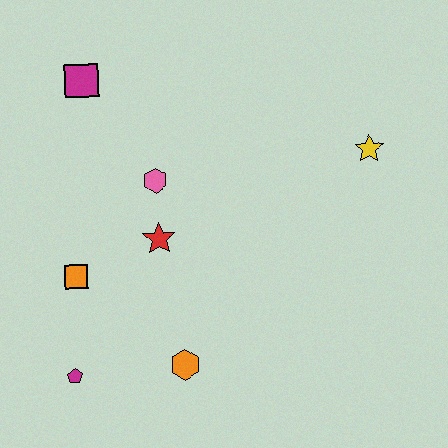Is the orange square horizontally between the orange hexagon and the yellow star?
No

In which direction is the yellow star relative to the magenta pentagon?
The yellow star is to the right of the magenta pentagon.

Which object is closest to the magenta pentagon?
The orange square is closest to the magenta pentagon.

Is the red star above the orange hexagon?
Yes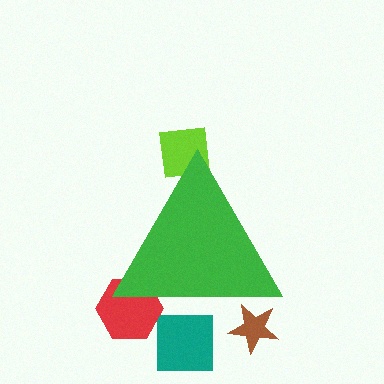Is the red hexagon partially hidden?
Yes, the red hexagon is partially hidden behind the green triangle.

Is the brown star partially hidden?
Yes, the brown star is partially hidden behind the green triangle.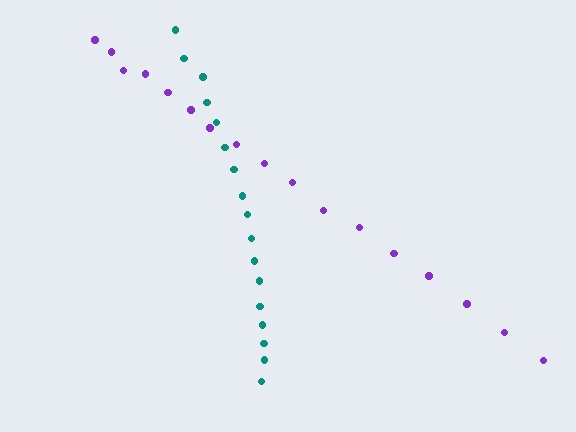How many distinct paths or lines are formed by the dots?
There are 2 distinct paths.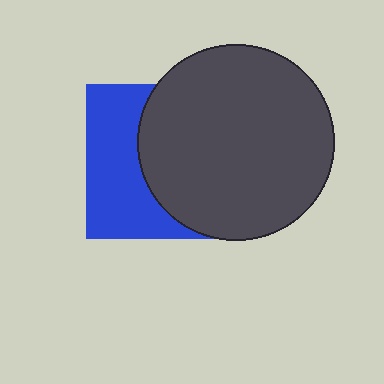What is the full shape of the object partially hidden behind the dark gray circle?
The partially hidden object is a blue square.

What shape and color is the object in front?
The object in front is a dark gray circle.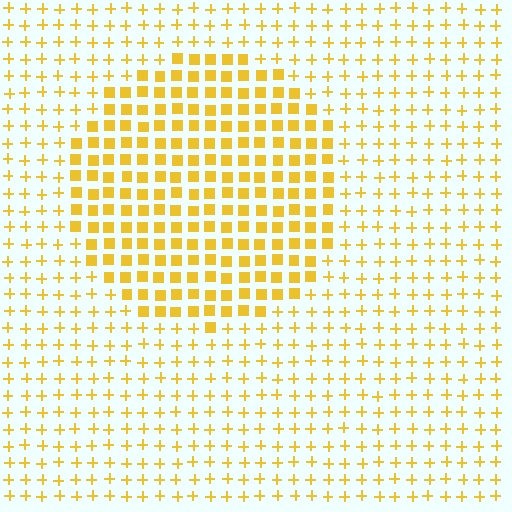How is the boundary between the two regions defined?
The boundary is defined by a change in element shape: squares inside vs. plus signs outside. All elements share the same color and spacing.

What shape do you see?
I see a circle.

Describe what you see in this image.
The image is filled with small yellow elements arranged in a uniform grid. A circle-shaped region contains squares, while the surrounding area contains plus signs. The boundary is defined purely by the change in element shape.